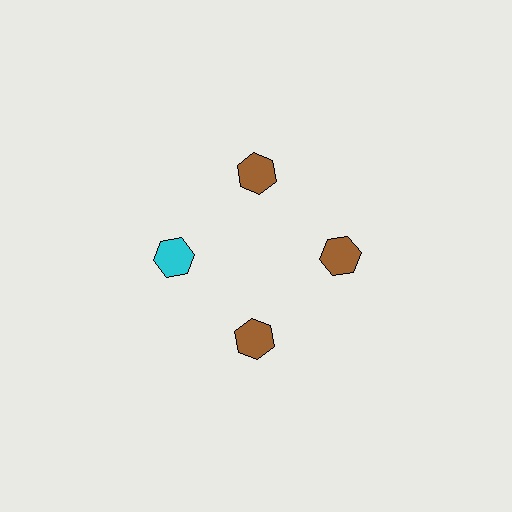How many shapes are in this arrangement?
There are 4 shapes arranged in a ring pattern.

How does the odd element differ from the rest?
It has a different color: cyan instead of brown.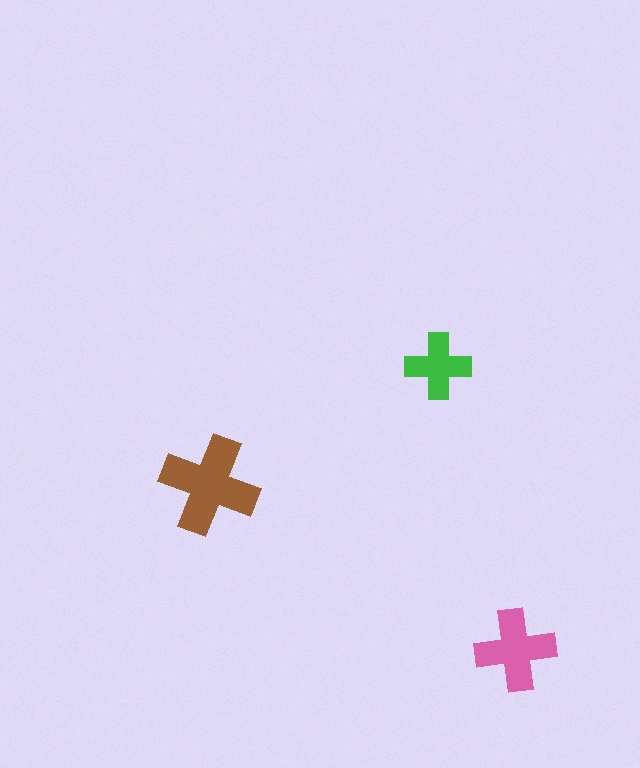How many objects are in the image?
There are 3 objects in the image.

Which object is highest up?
The green cross is topmost.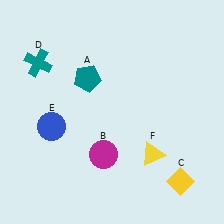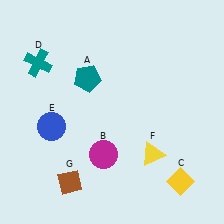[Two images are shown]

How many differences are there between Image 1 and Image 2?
There is 1 difference between the two images.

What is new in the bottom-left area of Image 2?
A brown diamond (G) was added in the bottom-left area of Image 2.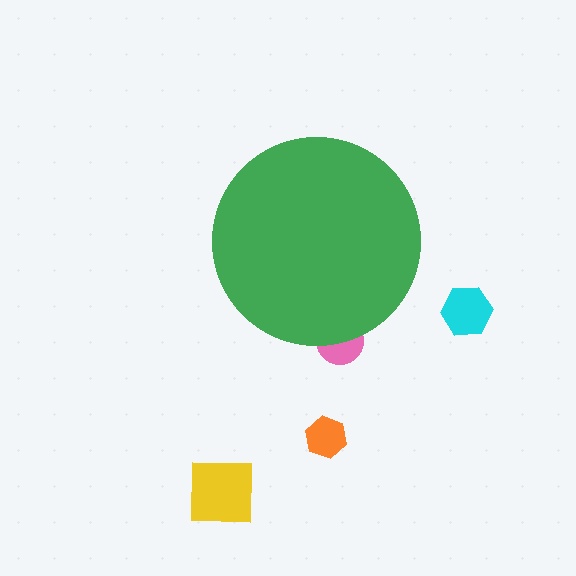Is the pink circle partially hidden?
Yes, the pink circle is partially hidden behind the green circle.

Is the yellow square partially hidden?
No, the yellow square is fully visible.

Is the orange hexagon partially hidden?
No, the orange hexagon is fully visible.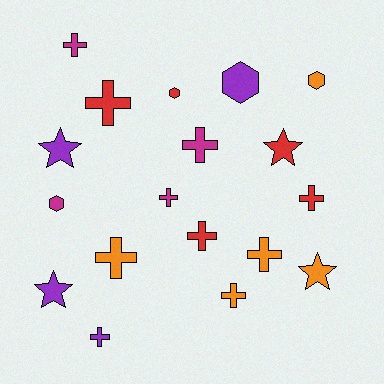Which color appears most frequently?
Red, with 5 objects.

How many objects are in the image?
There are 18 objects.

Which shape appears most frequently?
Cross, with 10 objects.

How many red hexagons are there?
There is 1 red hexagon.